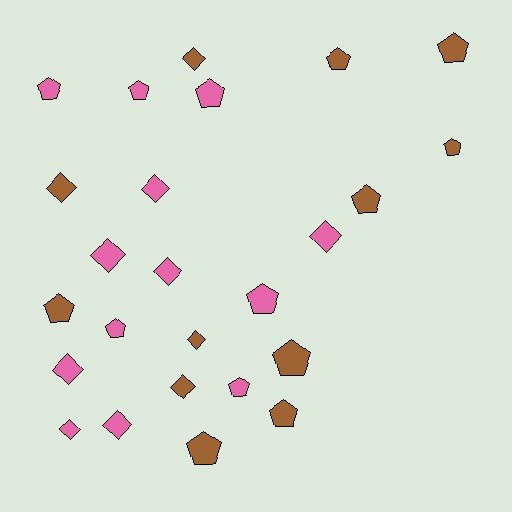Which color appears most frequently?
Pink, with 13 objects.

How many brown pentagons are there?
There are 8 brown pentagons.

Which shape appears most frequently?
Pentagon, with 14 objects.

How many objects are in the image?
There are 25 objects.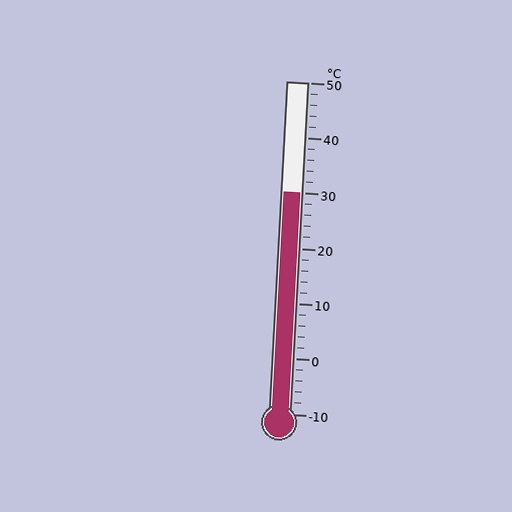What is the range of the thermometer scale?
The thermometer scale ranges from -10°C to 50°C.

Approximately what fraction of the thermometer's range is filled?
The thermometer is filled to approximately 65% of its range.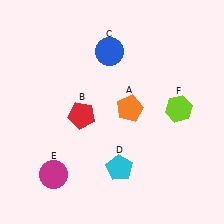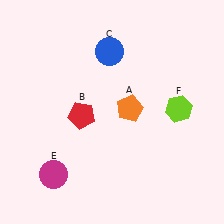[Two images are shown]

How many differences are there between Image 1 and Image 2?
There is 1 difference between the two images.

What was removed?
The cyan pentagon (D) was removed in Image 2.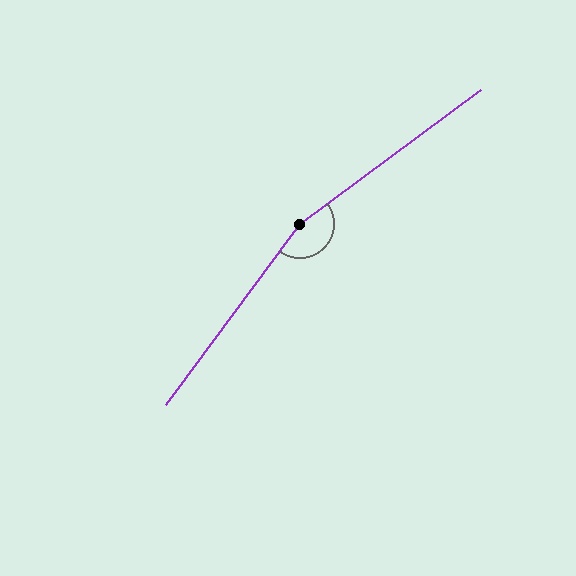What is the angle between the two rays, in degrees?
Approximately 163 degrees.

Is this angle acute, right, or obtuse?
It is obtuse.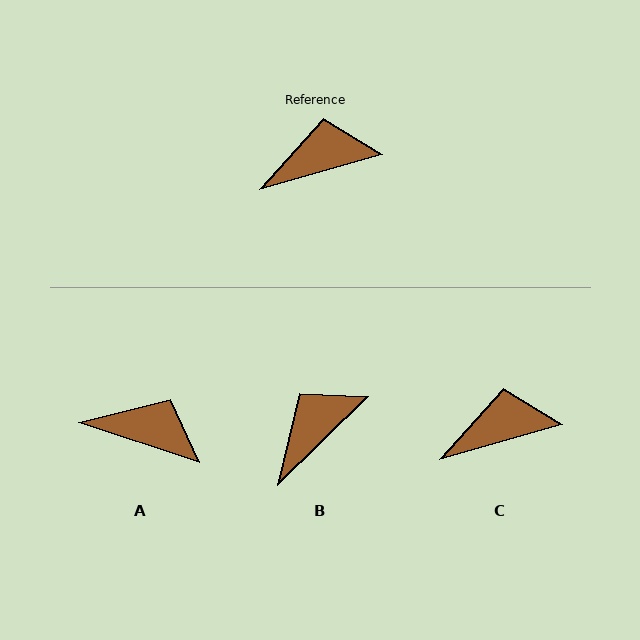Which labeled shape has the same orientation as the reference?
C.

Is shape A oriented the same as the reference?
No, it is off by about 34 degrees.